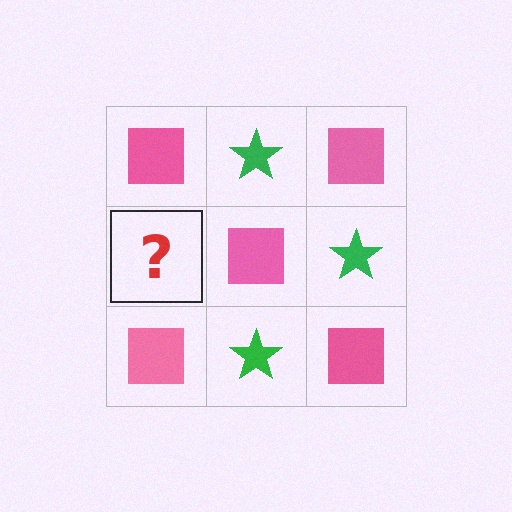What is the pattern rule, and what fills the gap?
The rule is that it alternates pink square and green star in a checkerboard pattern. The gap should be filled with a green star.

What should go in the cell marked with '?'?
The missing cell should contain a green star.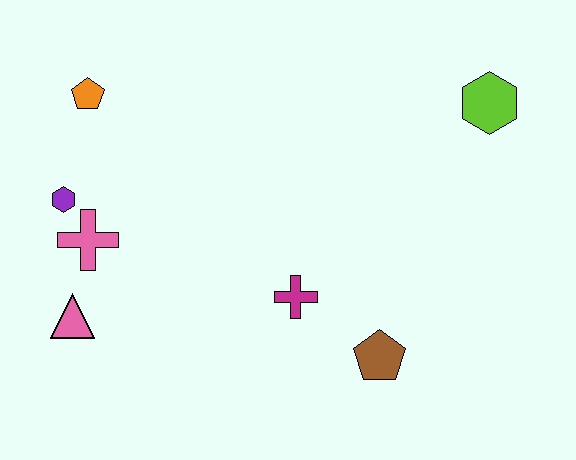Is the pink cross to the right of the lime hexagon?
No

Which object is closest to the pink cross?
The purple hexagon is closest to the pink cross.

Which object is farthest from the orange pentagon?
The lime hexagon is farthest from the orange pentagon.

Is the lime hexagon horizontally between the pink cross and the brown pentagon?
No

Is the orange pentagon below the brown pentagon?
No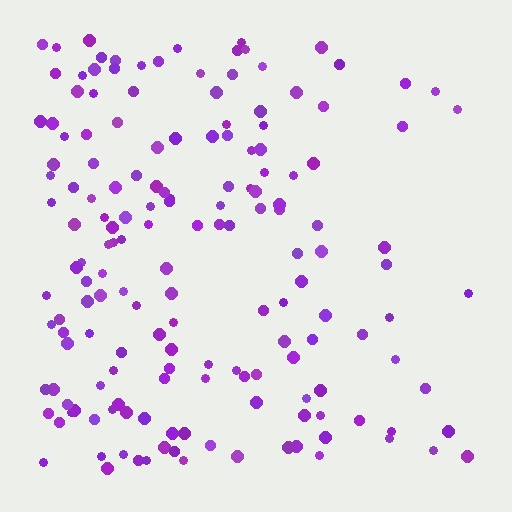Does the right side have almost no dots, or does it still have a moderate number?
Still a moderate number, just noticeably fewer than the left.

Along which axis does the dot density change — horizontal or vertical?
Horizontal.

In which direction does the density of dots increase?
From right to left, with the left side densest.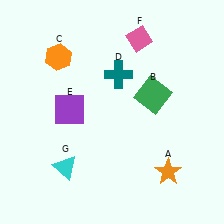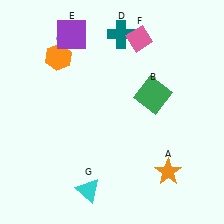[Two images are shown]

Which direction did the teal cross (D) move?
The teal cross (D) moved up.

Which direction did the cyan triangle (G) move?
The cyan triangle (G) moved right.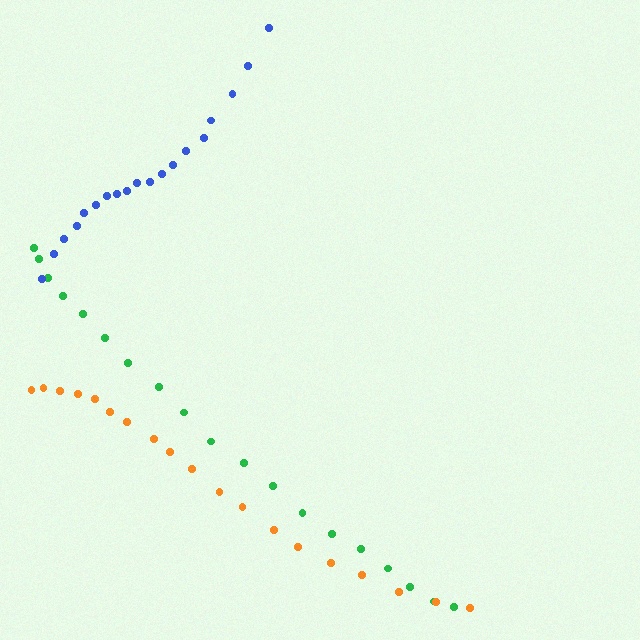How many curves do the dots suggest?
There are 3 distinct paths.